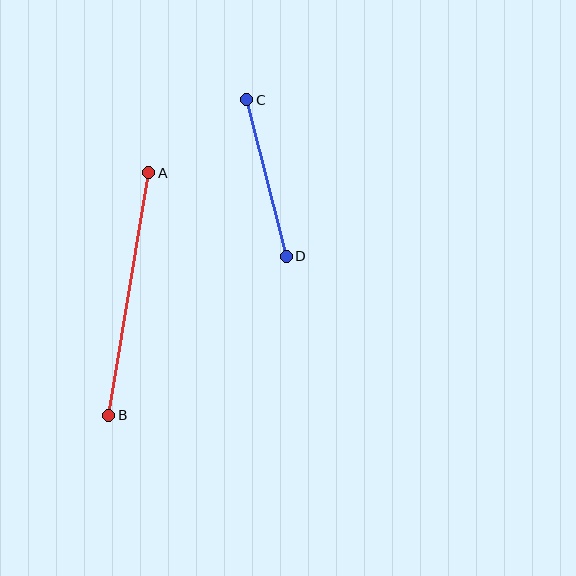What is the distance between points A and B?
The distance is approximately 246 pixels.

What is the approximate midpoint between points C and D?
The midpoint is at approximately (266, 178) pixels.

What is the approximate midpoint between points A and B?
The midpoint is at approximately (129, 294) pixels.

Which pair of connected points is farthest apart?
Points A and B are farthest apart.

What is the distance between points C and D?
The distance is approximately 161 pixels.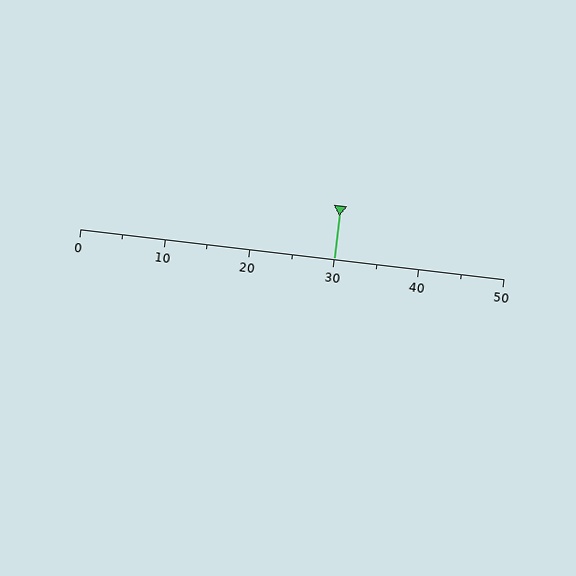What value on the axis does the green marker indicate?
The marker indicates approximately 30.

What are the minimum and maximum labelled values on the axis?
The axis runs from 0 to 50.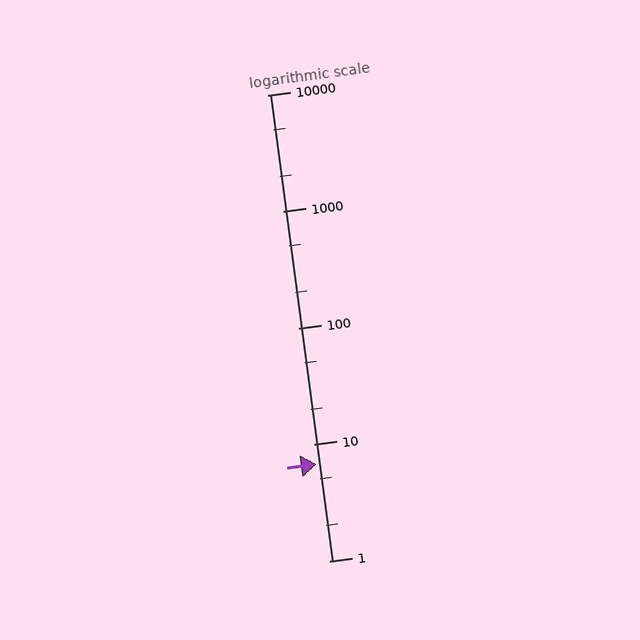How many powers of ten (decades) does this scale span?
The scale spans 4 decades, from 1 to 10000.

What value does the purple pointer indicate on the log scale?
The pointer indicates approximately 6.7.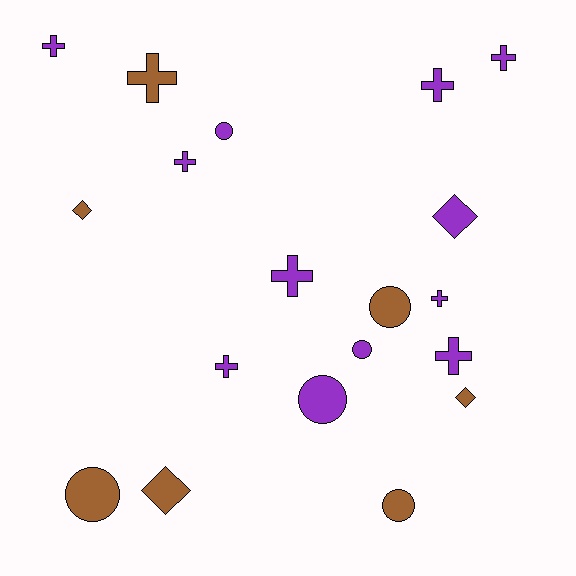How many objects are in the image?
There are 19 objects.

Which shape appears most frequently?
Cross, with 9 objects.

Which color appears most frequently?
Purple, with 12 objects.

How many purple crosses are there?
There are 8 purple crosses.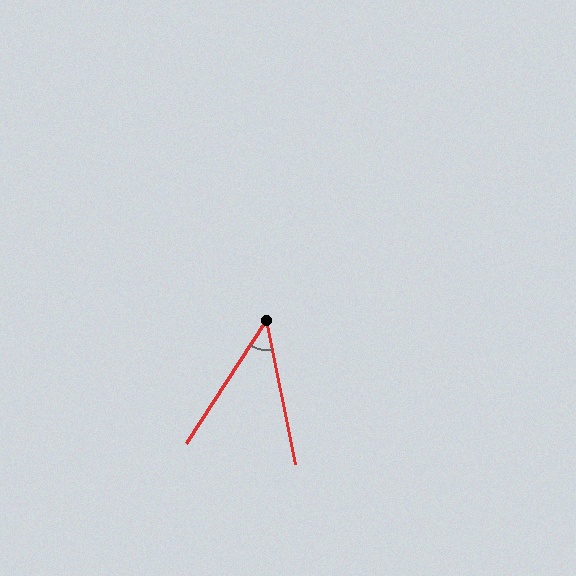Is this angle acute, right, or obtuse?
It is acute.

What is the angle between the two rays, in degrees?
Approximately 44 degrees.